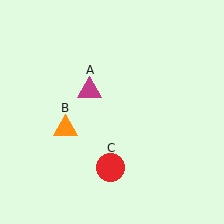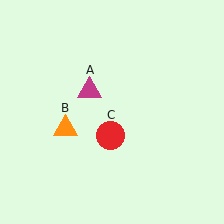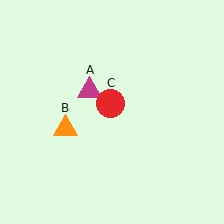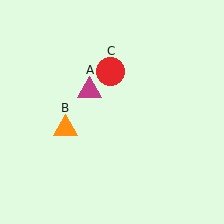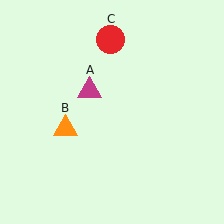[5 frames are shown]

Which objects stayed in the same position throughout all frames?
Magenta triangle (object A) and orange triangle (object B) remained stationary.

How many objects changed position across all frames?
1 object changed position: red circle (object C).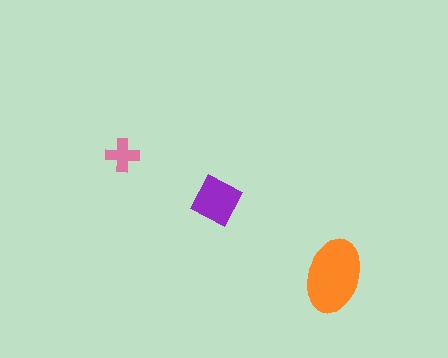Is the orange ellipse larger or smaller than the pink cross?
Larger.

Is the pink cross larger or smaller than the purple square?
Smaller.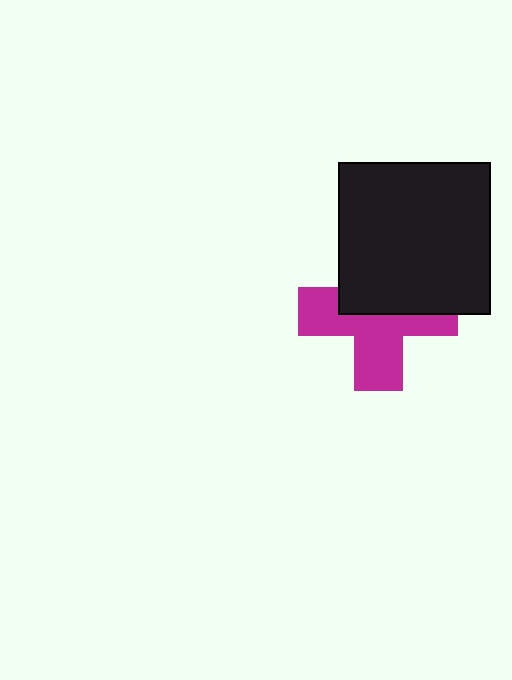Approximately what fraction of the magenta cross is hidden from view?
Roughly 46% of the magenta cross is hidden behind the black square.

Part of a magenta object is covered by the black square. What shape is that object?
It is a cross.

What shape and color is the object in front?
The object in front is a black square.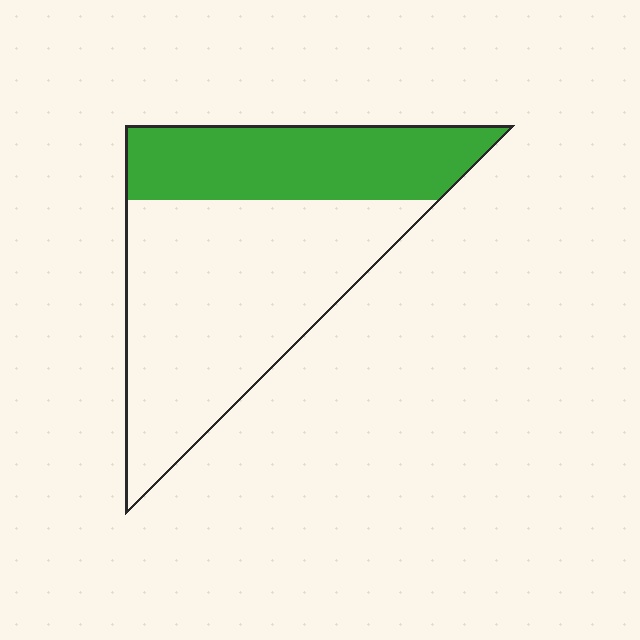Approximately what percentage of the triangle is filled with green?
Approximately 35%.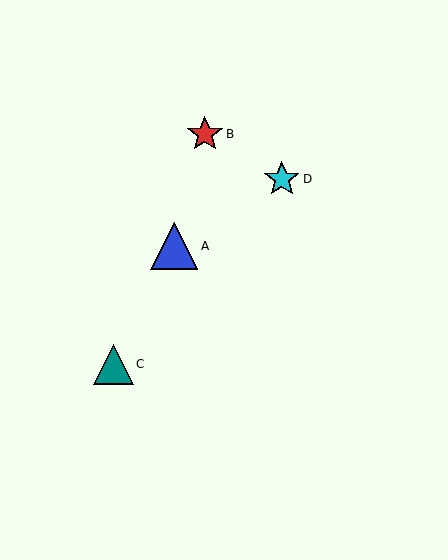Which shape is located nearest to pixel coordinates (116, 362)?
The teal triangle (labeled C) at (113, 364) is nearest to that location.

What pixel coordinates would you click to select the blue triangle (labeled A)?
Click at (174, 246) to select the blue triangle A.